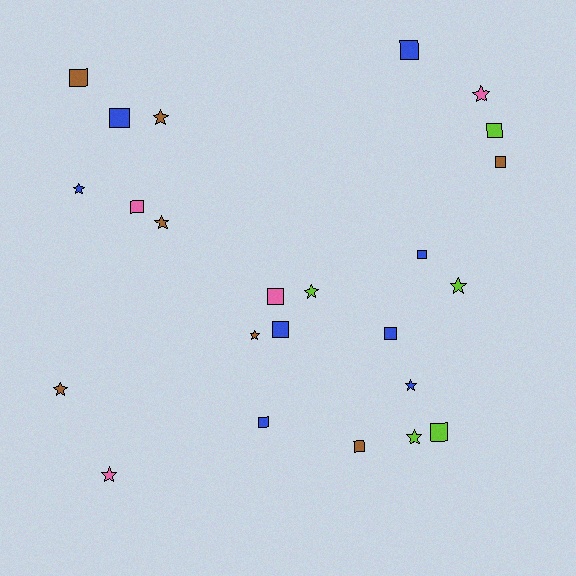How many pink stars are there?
There are 2 pink stars.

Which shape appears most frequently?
Square, with 13 objects.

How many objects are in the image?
There are 24 objects.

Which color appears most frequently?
Blue, with 8 objects.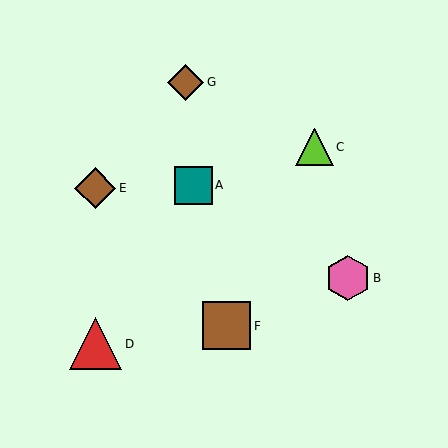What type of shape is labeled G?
Shape G is a brown diamond.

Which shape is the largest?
The red triangle (labeled D) is the largest.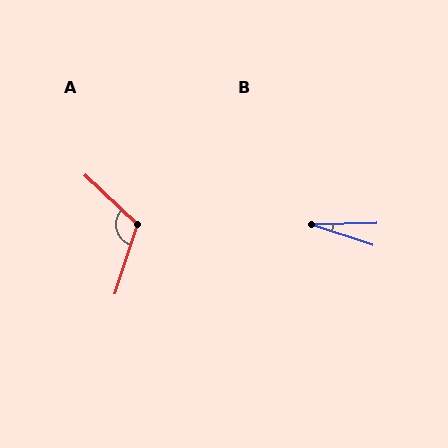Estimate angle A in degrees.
Approximately 115 degrees.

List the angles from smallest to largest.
B (20°), A (115°).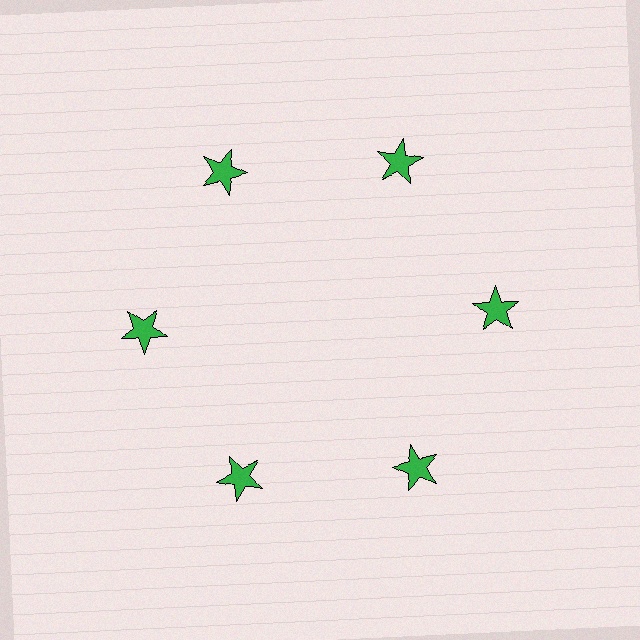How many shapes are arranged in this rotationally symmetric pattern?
There are 6 shapes, arranged in 6 groups of 1.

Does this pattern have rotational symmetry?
Yes, this pattern has 6-fold rotational symmetry. It looks the same after rotating 60 degrees around the center.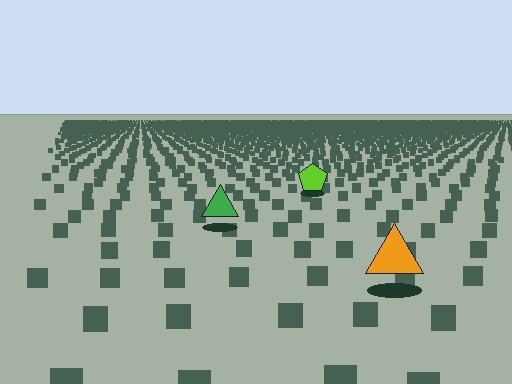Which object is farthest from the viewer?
The lime pentagon is farthest from the viewer. It appears smaller and the ground texture around it is denser.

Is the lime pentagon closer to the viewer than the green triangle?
No. The green triangle is closer — you can tell from the texture gradient: the ground texture is coarser near it.